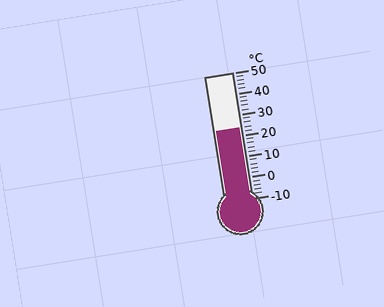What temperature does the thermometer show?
The thermometer shows approximately 24°C.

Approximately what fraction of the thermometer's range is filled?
The thermometer is filled to approximately 55% of its range.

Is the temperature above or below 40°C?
The temperature is below 40°C.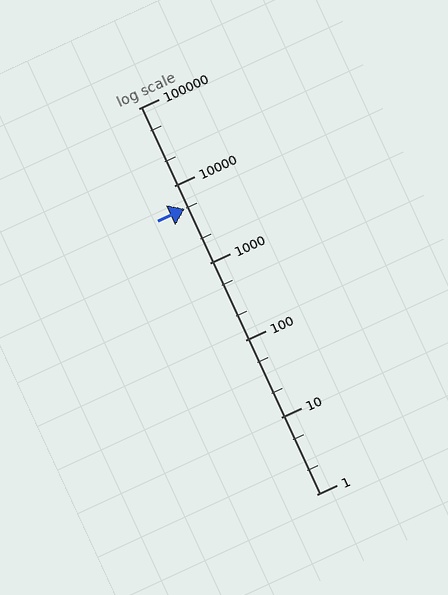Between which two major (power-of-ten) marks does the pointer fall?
The pointer is between 1000 and 10000.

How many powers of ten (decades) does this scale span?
The scale spans 5 decades, from 1 to 100000.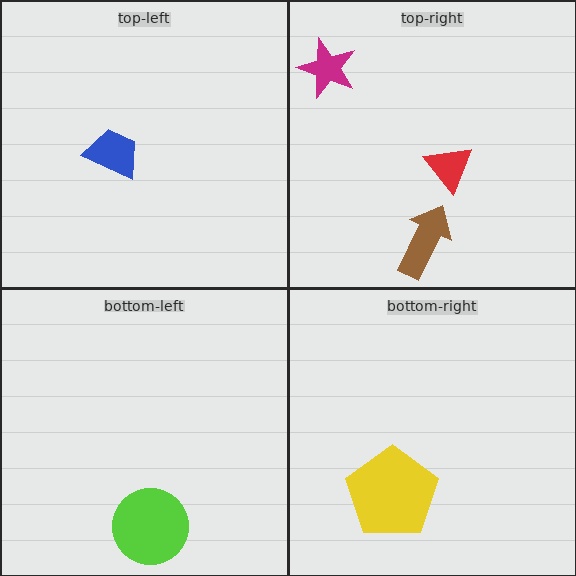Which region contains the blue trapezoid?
The top-left region.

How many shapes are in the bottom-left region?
1.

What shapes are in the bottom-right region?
The yellow pentagon.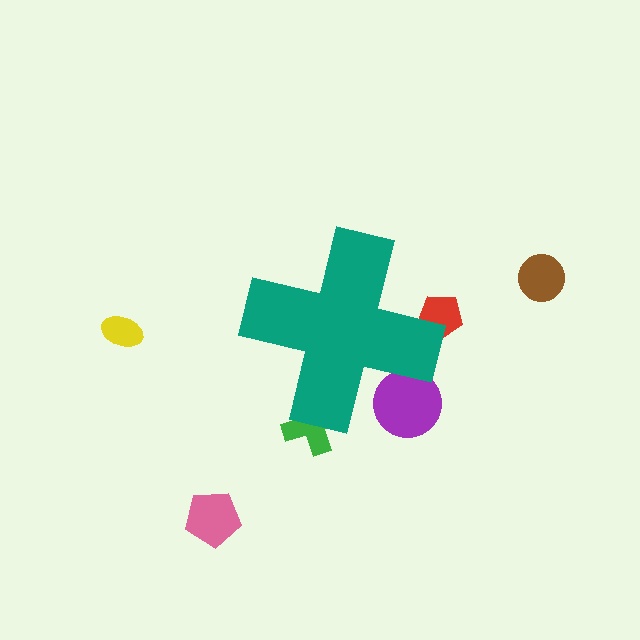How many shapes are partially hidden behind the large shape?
3 shapes are partially hidden.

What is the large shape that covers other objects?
A teal cross.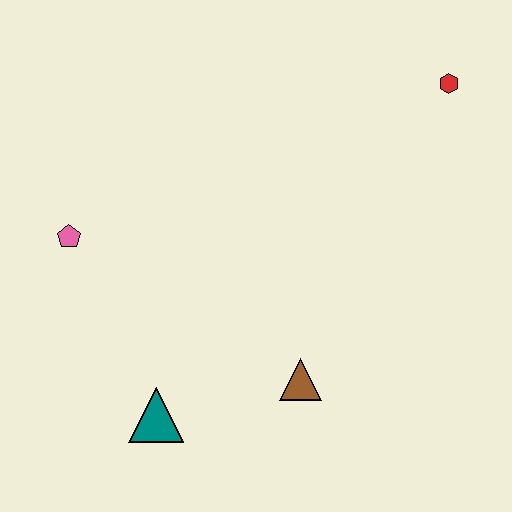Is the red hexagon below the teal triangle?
No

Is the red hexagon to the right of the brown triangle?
Yes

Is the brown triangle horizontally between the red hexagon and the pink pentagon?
Yes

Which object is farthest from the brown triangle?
The red hexagon is farthest from the brown triangle.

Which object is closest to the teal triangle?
The brown triangle is closest to the teal triangle.